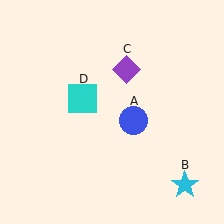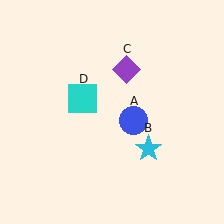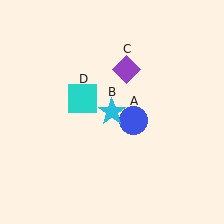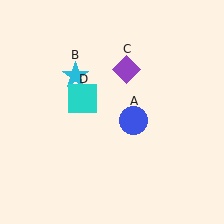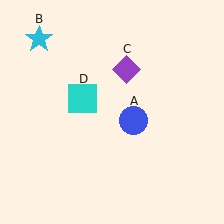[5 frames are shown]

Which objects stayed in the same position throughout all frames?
Blue circle (object A) and purple diamond (object C) and cyan square (object D) remained stationary.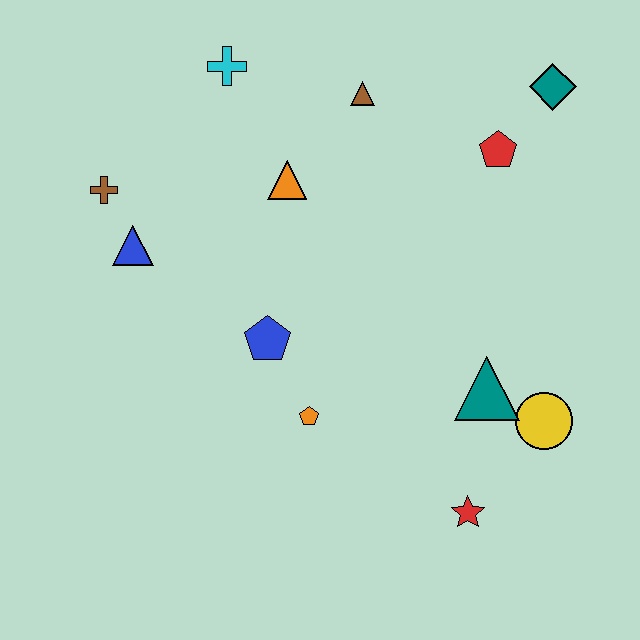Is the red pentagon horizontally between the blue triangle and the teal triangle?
No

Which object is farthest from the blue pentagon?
The teal diamond is farthest from the blue pentagon.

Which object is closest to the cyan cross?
The orange triangle is closest to the cyan cross.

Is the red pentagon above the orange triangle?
Yes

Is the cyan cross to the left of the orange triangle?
Yes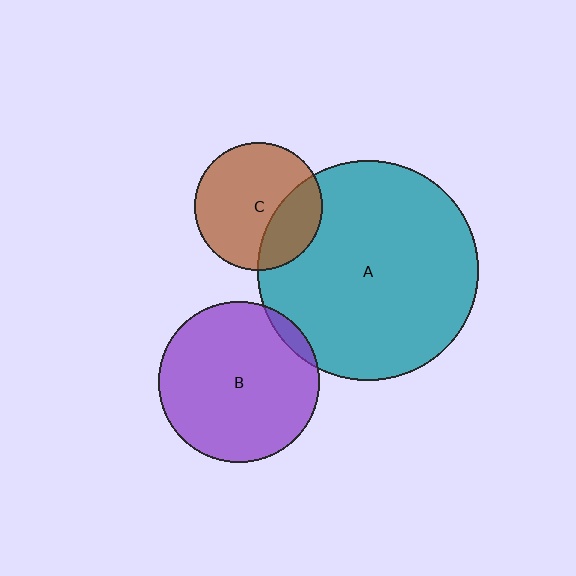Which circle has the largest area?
Circle A (teal).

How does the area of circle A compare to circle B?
Approximately 1.9 times.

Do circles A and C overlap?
Yes.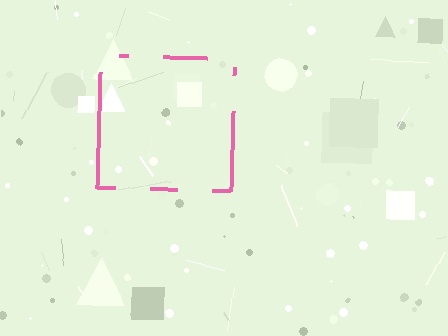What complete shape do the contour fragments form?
The contour fragments form a square.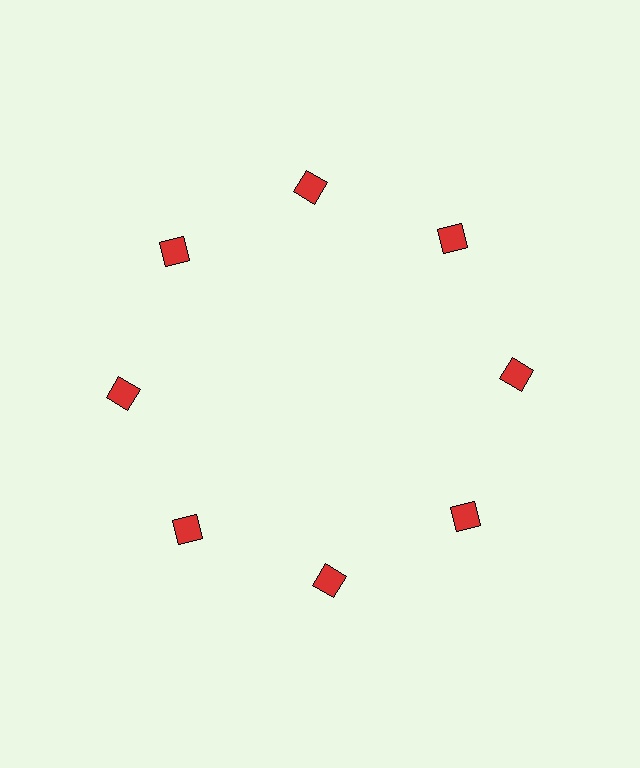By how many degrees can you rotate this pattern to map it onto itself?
The pattern maps onto itself every 45 degrees of rotation.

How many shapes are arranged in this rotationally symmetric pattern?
There are 8 shapes, arranged in 8 groups of 1.